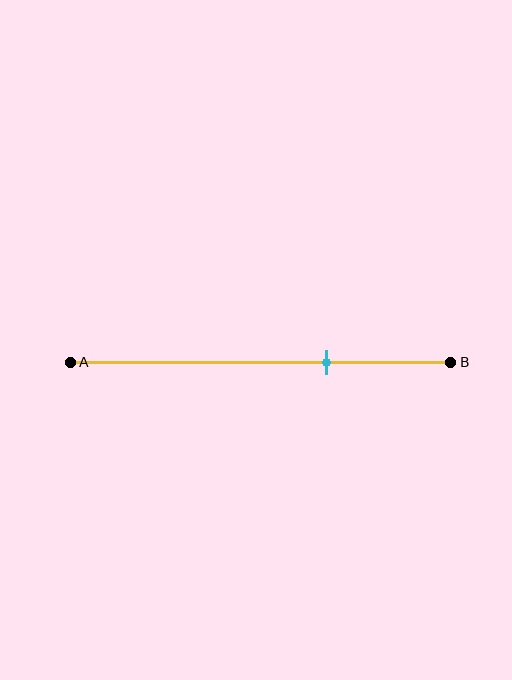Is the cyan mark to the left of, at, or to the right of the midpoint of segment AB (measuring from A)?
The cyan mark is to the right of the midpoint of segment AB.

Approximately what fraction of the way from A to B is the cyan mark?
The cyan mark is approximately 65% of the way from A to B.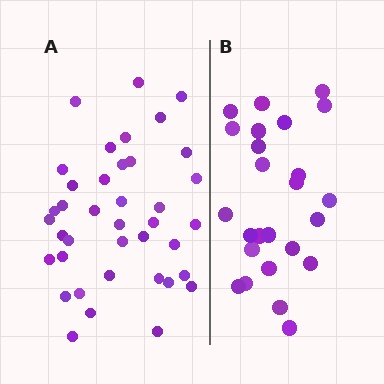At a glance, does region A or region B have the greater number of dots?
Region A (the left region) has more dots.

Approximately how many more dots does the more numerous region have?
Region A has approximately 15 more dots than region B.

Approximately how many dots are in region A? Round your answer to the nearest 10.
About 40 dots. (The exact count is 39, which rounds to 40.)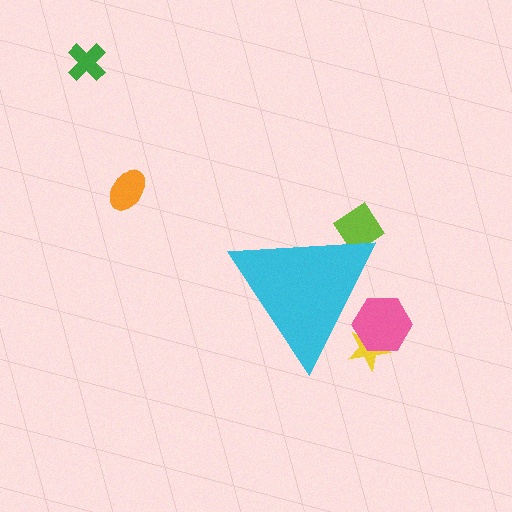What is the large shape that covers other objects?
A cyan triangle.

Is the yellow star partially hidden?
Yes, the yellow star is partially hidden behind the cyan triangle.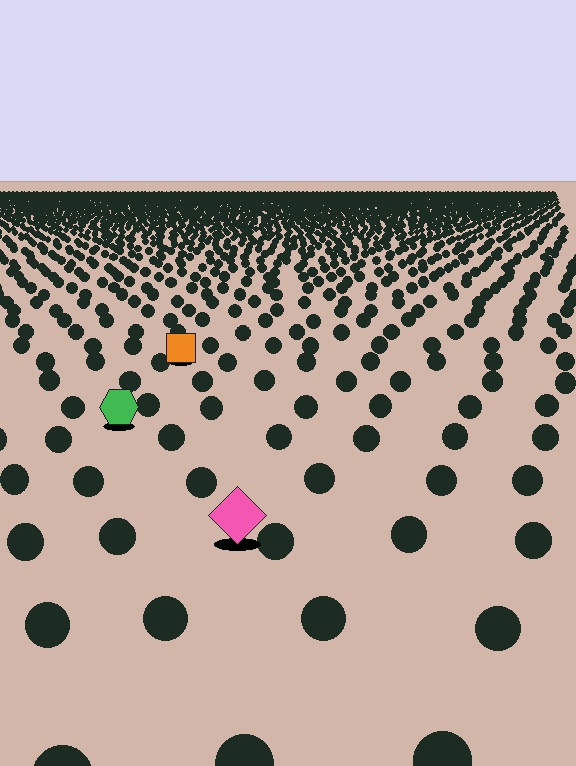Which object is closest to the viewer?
The pink diamond is closest. The texture marks near it are larger and more spread out.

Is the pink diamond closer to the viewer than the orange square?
Yes. The pink diamond is closer — you can tell from the texture gradient: the ground texture is coarser near it.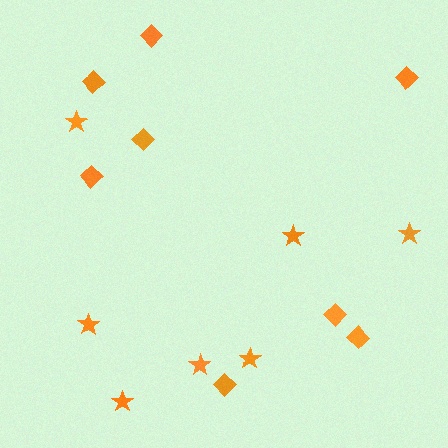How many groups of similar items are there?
There are 2 groups: one group of diamonds (8) and one group of stars (7).